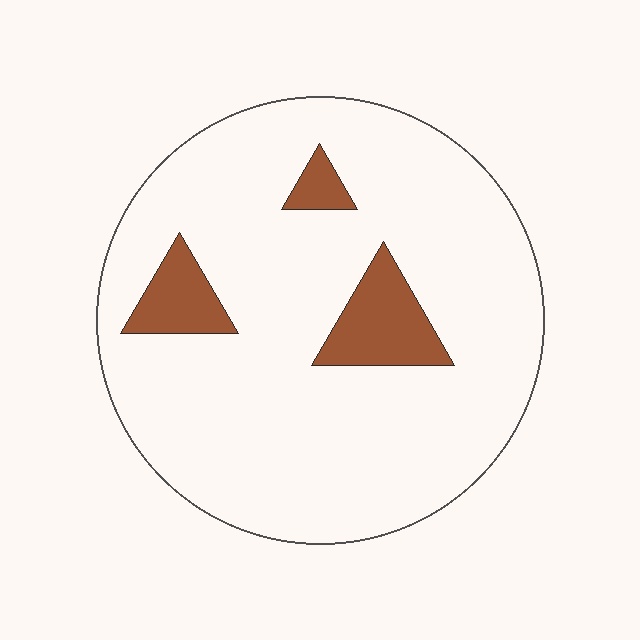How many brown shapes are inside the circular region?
3.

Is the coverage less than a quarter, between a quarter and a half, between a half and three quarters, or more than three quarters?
Less than a quarter.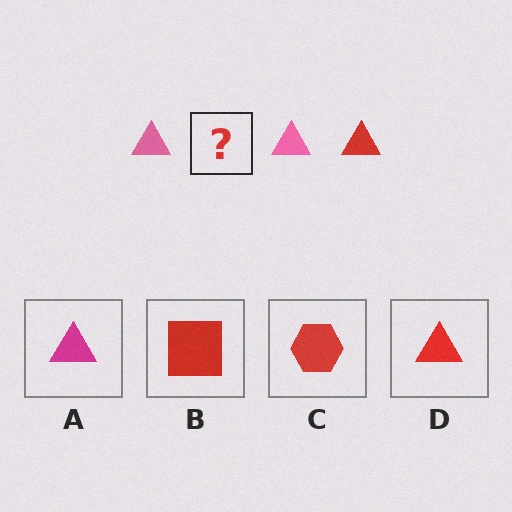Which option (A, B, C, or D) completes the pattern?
D.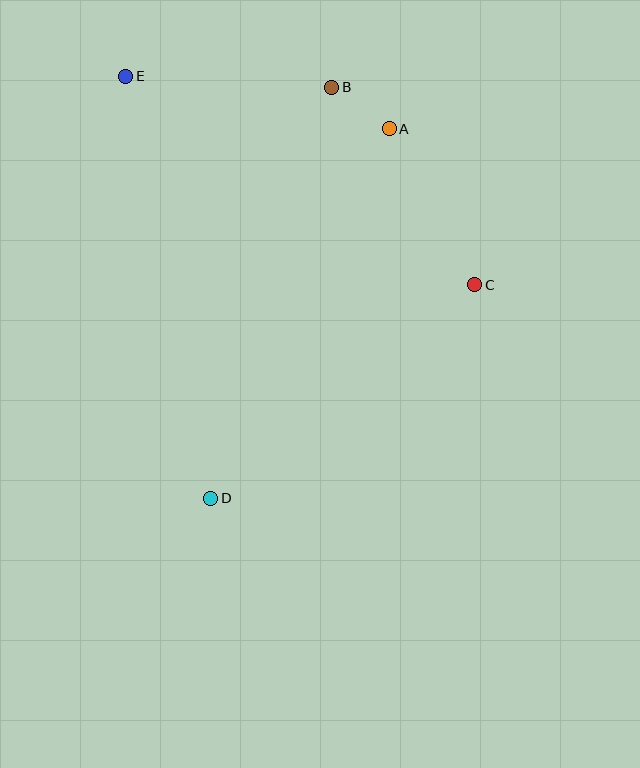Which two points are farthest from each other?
Points D and E are farthest from each other.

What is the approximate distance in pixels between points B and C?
The distance between B and C is approximately 244 pixels.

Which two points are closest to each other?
Points A and B are closest to each other.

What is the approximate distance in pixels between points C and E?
The distance between C and E is approximately 406 pixels.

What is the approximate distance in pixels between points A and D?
The distance between A and D is approximately 410 pixels.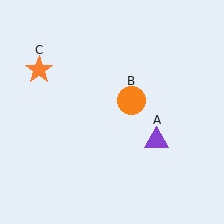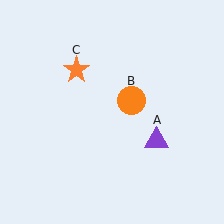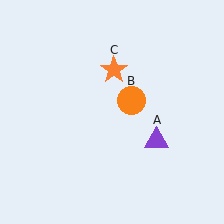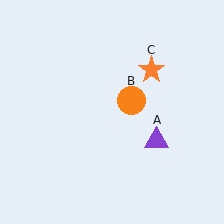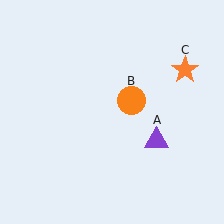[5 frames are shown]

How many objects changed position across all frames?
1 object changed position: orange star (object C).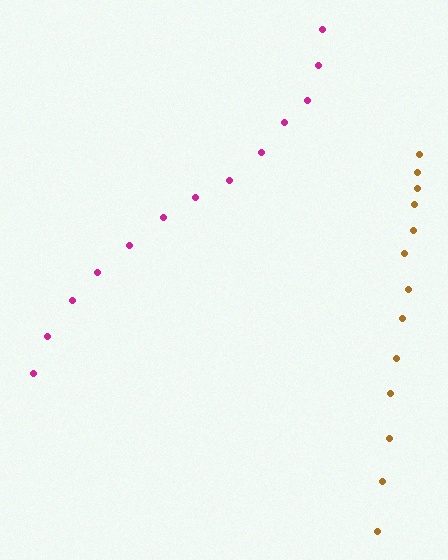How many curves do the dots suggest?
There are 2 distinct paths.